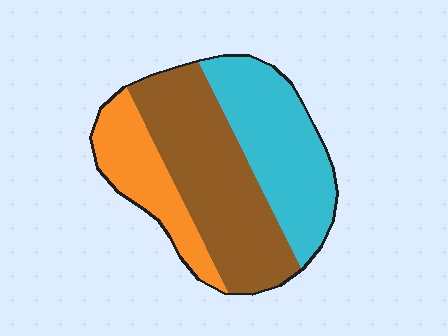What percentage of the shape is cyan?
Cyan takes up about one third (1/3) of the shape.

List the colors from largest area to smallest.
From largest to smallest: brown, cyan, orange.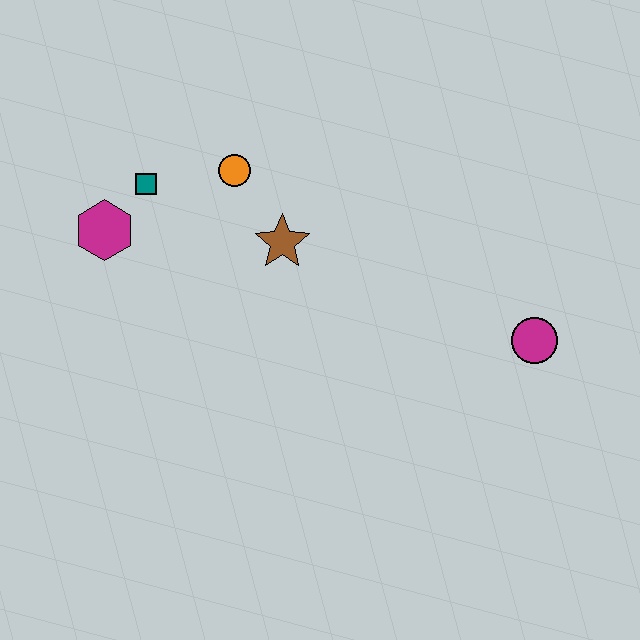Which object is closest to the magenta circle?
The brown star is closest to the magenta circle.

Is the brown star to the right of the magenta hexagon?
Yes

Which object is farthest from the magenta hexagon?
The magenta circle is farthest from the magenta hexagon.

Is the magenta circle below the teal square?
Yes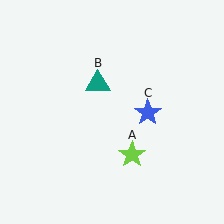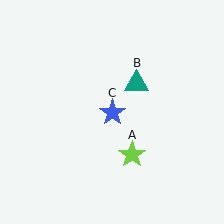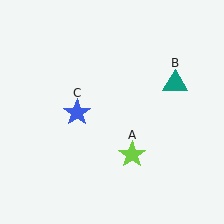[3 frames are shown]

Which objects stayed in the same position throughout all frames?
Lime star (object A) remained stationary.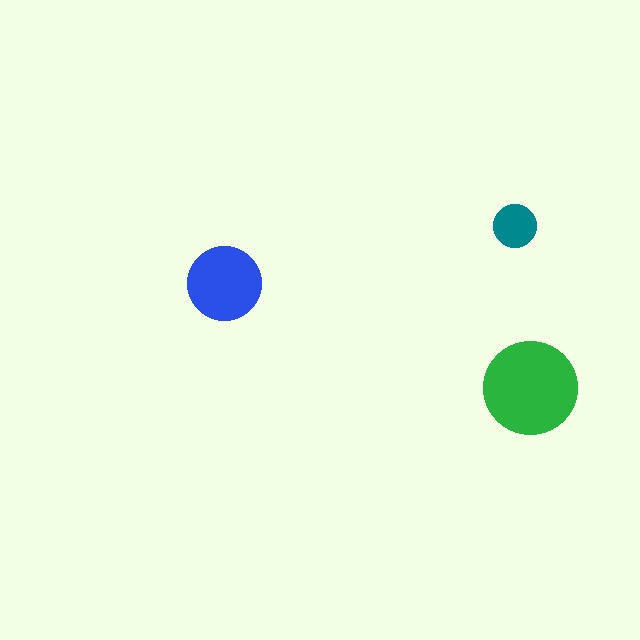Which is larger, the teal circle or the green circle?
The green one.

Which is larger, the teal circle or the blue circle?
The blue one.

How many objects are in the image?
There are 3 objects in the image.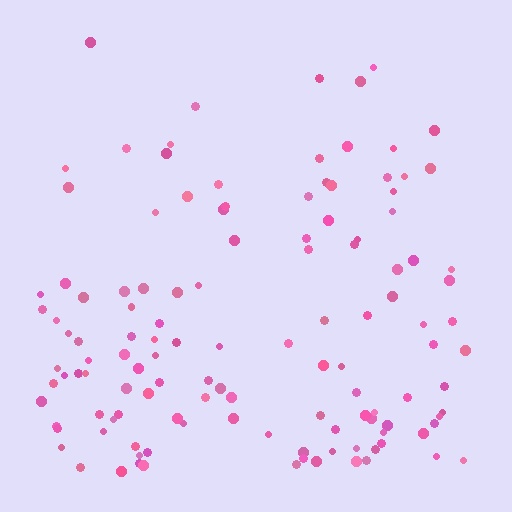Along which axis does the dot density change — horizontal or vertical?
Vertical.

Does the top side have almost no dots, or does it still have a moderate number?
Still a moderate number, just noticeably fewer than the bottom.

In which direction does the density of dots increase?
From top to bottom, with the bottom side densest.